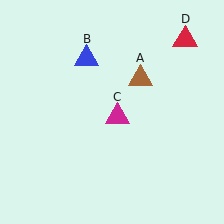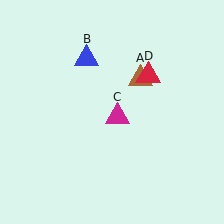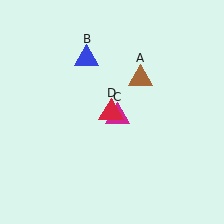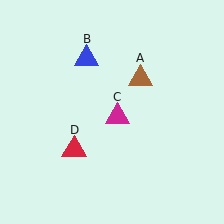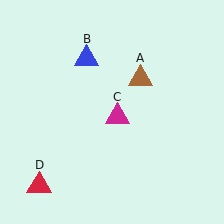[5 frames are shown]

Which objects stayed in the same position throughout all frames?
Brown triangle (object A) and blue triangle (object B) and magenta triangle (object C) remained stationary.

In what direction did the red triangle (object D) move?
The red triangle (object D) moved down and to the left.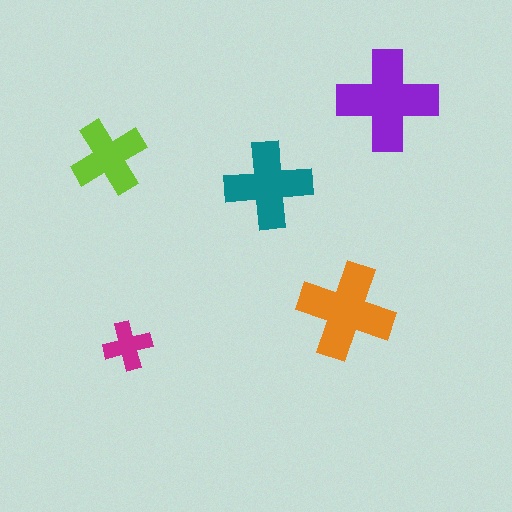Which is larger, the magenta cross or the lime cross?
The lime one.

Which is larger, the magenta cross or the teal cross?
The teal one.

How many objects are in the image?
There are 5 objects in the image.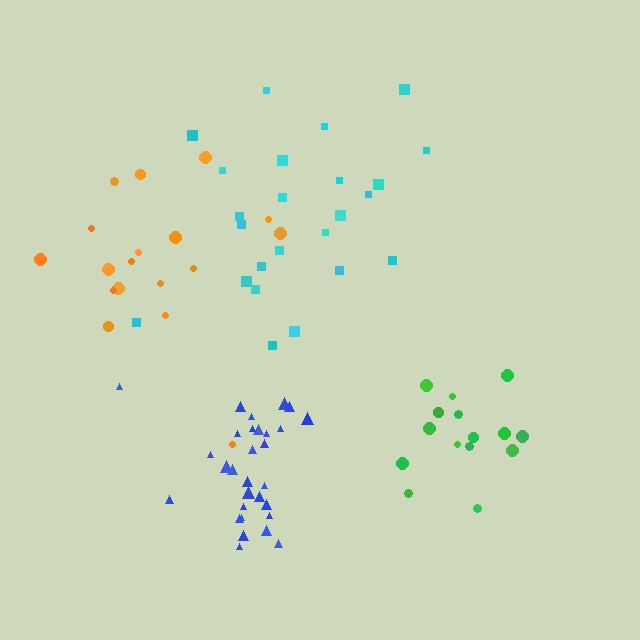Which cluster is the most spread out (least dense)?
Orange.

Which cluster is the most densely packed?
Blue.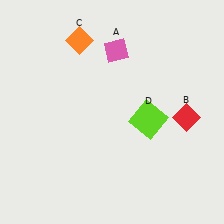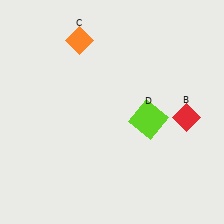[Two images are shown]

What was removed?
The pink diamond (A) was removed in Image 2.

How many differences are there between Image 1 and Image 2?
There is 1 difference between the two images.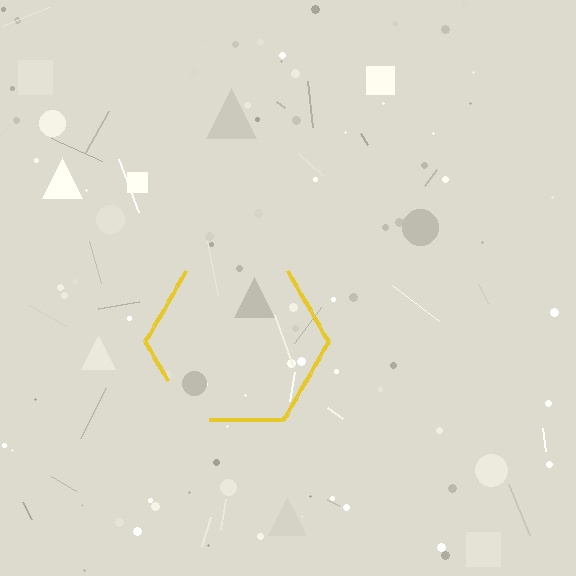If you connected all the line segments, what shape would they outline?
They would outline a hexagon.